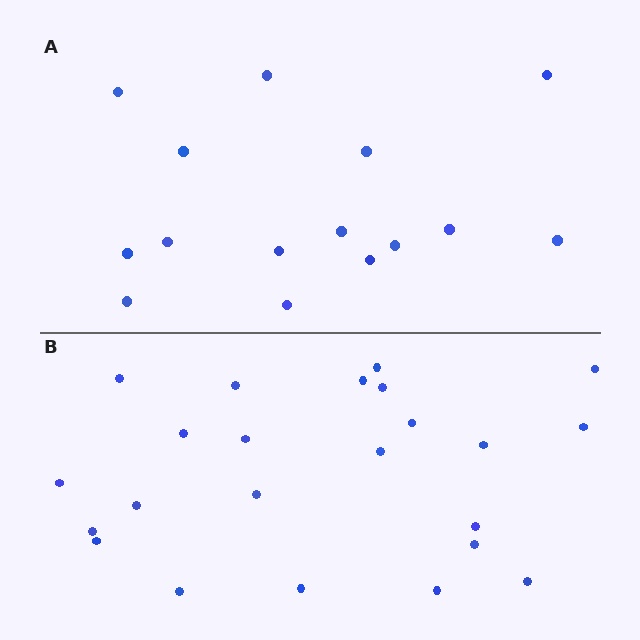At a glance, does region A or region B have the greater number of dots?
Region B (the bottom region) has more dots.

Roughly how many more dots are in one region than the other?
Region B has roughly 8 or so more dots than region A.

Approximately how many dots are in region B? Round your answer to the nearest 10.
About 20 dots. (The exact count is 23, which rounds to 20.)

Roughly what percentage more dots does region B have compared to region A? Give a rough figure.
About 55% more.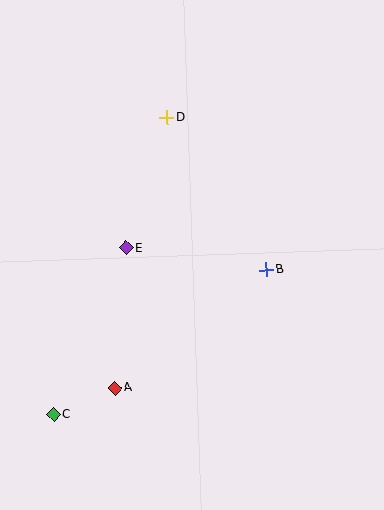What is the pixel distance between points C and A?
The distance between C and A is 67 pixels.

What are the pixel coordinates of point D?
Point D is at (167, 118).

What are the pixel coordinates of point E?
Point E is at (126, 248).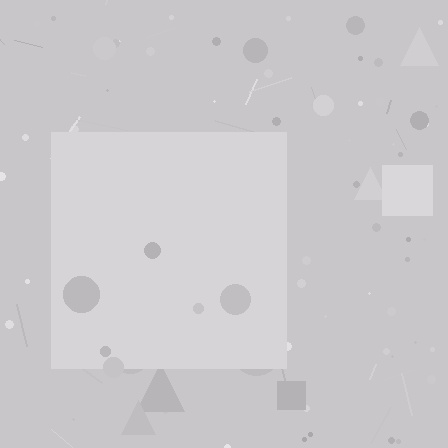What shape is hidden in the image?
A square is hidden in the image.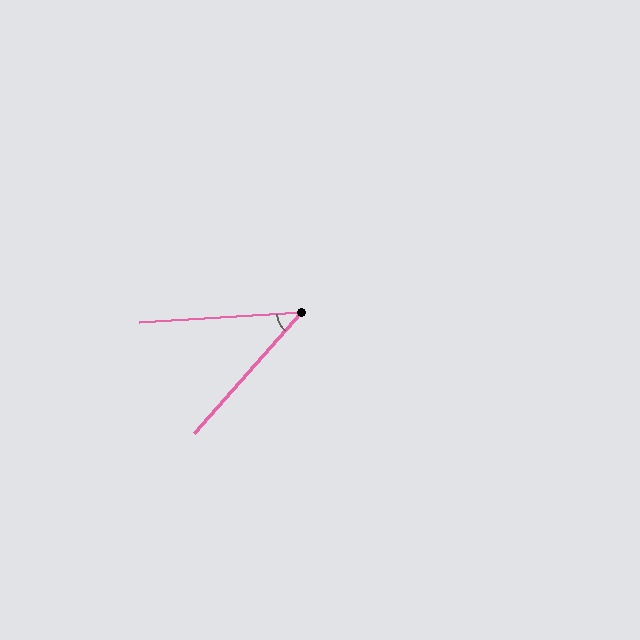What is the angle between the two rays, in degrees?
Approximately 45 degrees.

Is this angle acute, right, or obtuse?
It is acute.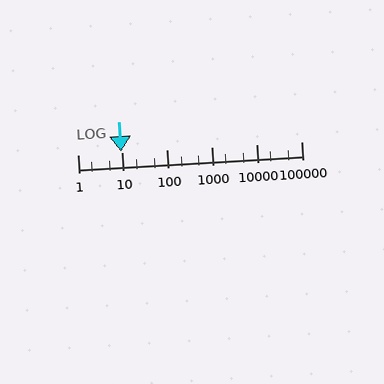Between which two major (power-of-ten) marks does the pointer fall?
The pointer is between 1 and 10.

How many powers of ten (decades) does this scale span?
The scale spans 5 decades, from 1 to 100000.